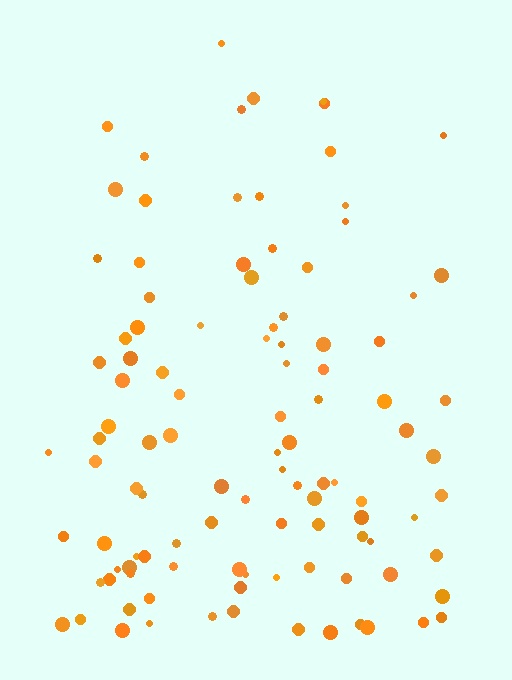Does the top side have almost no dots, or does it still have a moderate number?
Still a moderate number, just noticeably fewer than the bottom.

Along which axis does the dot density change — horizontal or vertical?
Vertical.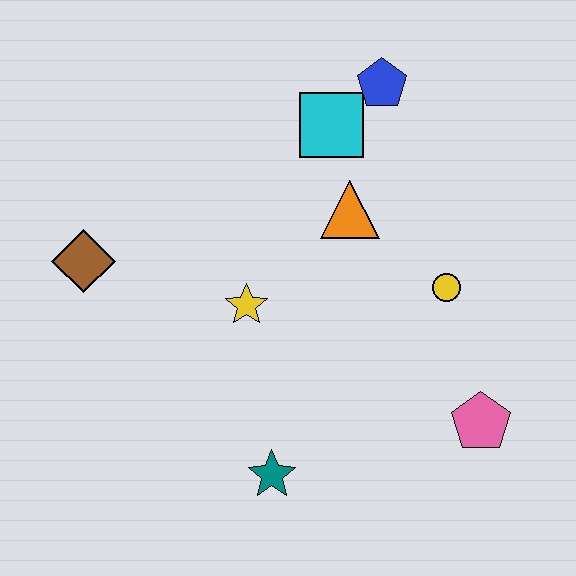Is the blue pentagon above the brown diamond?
Yes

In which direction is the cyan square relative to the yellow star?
The cyan square is above the yellow star.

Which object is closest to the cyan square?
The blue pentagon is closest to the cyan square.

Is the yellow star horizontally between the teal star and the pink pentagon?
No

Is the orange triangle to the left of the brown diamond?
No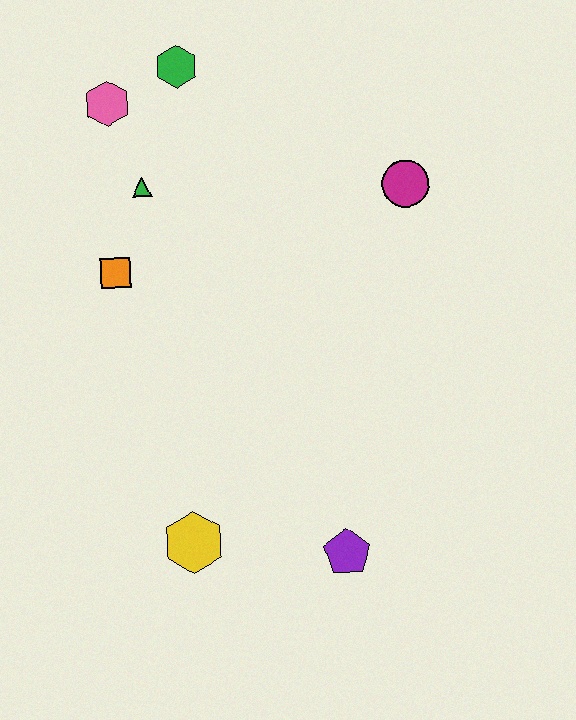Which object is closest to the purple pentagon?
The yellow hexagon is closest to the purple pentagon.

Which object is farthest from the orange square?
The purple pentagon is farthest from the orange square.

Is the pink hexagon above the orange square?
Yes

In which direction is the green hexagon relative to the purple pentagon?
The green hexagon is above the purple pentagon.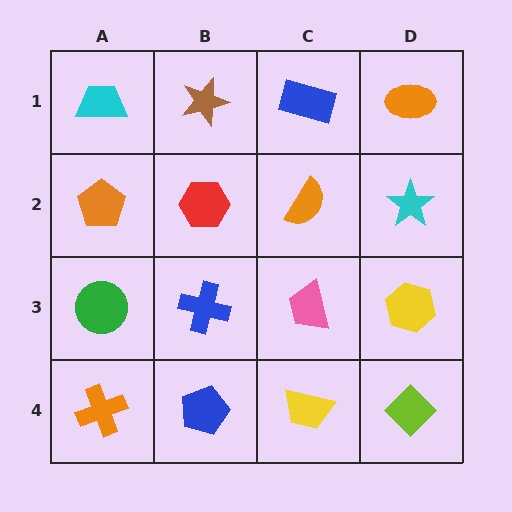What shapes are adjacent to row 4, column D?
A yellow hexagon (row 3, column D), a yellow trapezoid (row 4, column C).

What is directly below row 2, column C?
A pink trapezoid.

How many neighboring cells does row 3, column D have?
3.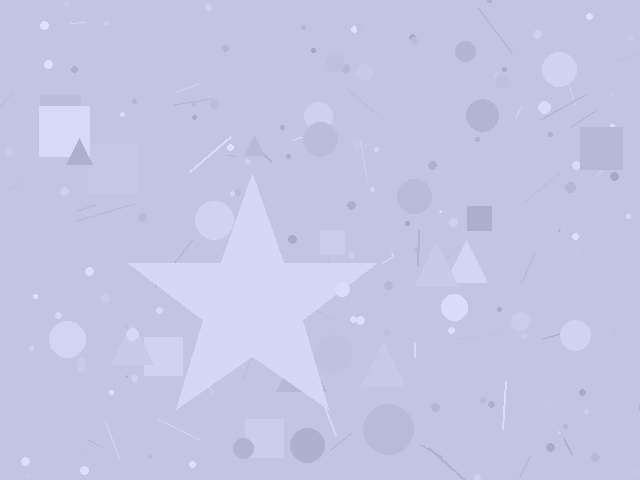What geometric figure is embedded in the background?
A star is embedded in the background.